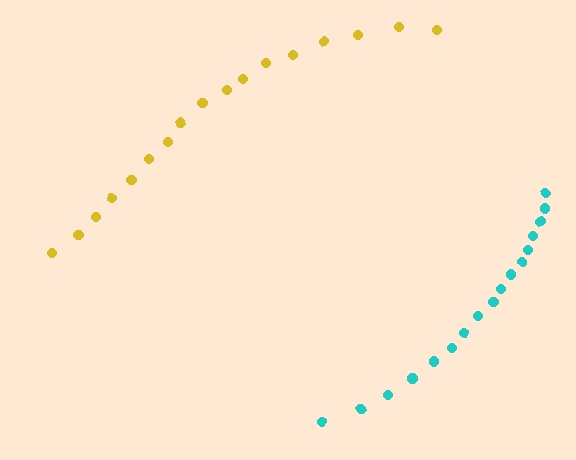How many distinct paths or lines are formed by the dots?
There are 2 distinct paths.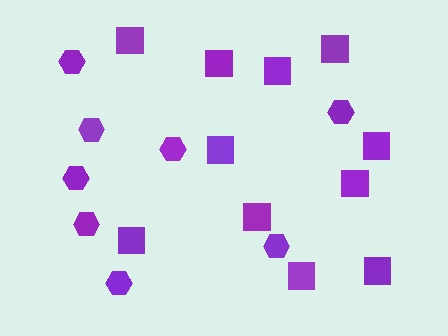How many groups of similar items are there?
There are 2 groups: one group of hexagons (8) and one group of squares (11).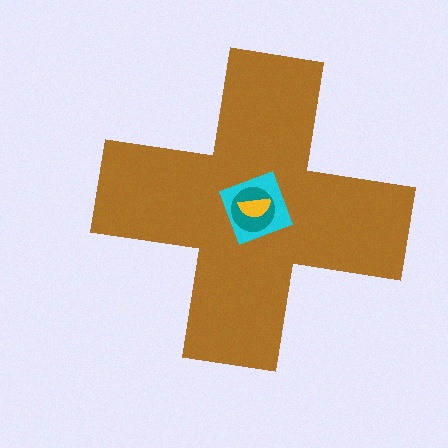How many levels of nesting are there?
4.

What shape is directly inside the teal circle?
The yellow semicircle.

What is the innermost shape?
The yellow semicircle.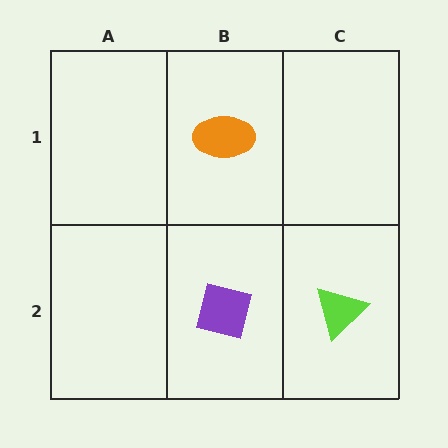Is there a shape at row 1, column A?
No, that cell is empty.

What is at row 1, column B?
An orange ellipse.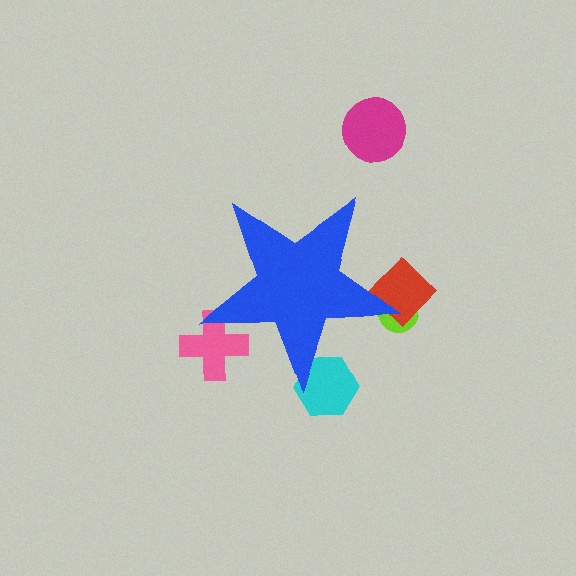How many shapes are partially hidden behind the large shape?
4 shapes are partially hidden.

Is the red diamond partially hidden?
Yes, the red diamond is partially hidden behind the blue star.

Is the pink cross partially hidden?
Yes, the pink cross is partially hidden behind the blue star.